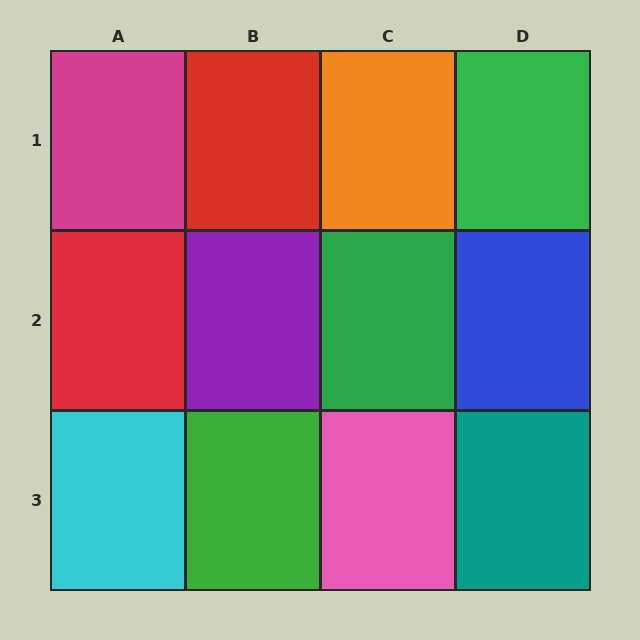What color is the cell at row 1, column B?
Red.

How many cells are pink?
1 cell is pink.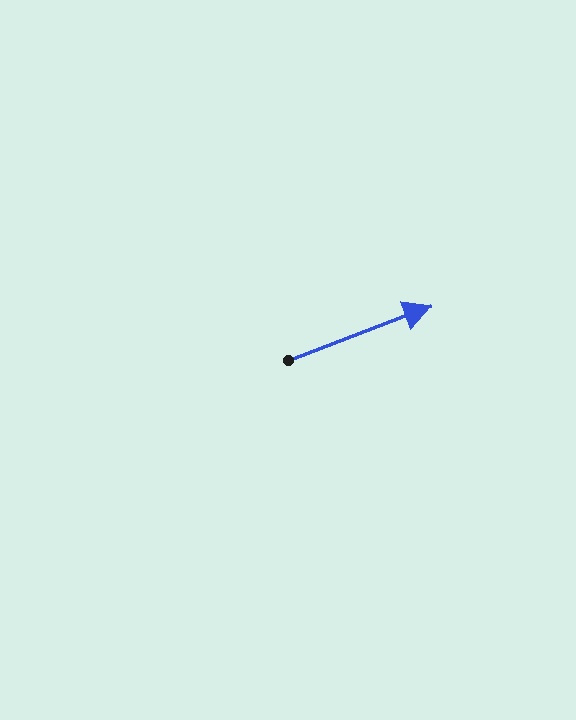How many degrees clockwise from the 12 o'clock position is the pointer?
Approximately 69 degrees.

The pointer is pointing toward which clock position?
Roughly 2 o'clock.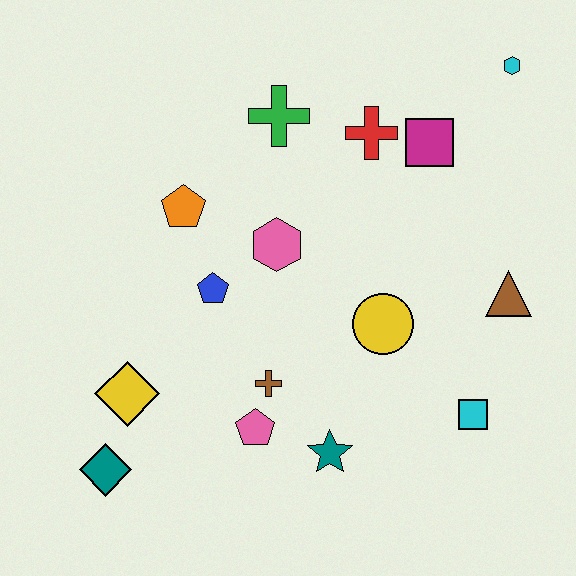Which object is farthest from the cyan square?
The teal diamond is farthest from the cyan square.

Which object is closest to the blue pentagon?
The pink hexagon is closest to the blue pentagon.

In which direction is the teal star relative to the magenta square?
The teal star is below the magenta square.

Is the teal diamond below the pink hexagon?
Yes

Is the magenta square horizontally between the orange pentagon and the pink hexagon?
No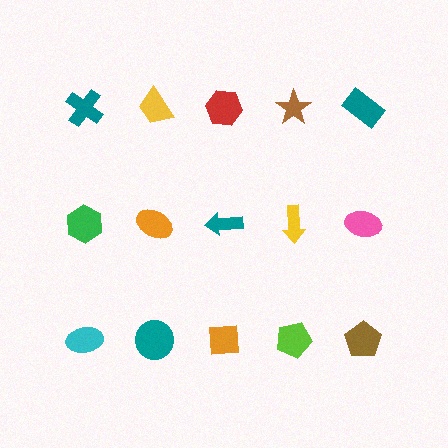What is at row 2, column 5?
A pink ellipse.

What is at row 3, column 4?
A lime pentagon.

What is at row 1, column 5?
A teal rectangle.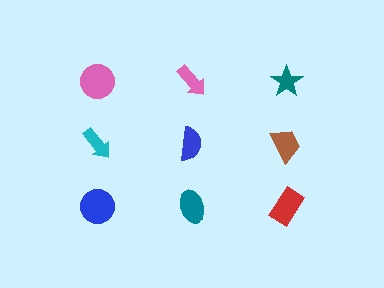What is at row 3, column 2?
A teal ellipse.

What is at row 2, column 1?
A cyan arrow.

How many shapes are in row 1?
3 shapes.